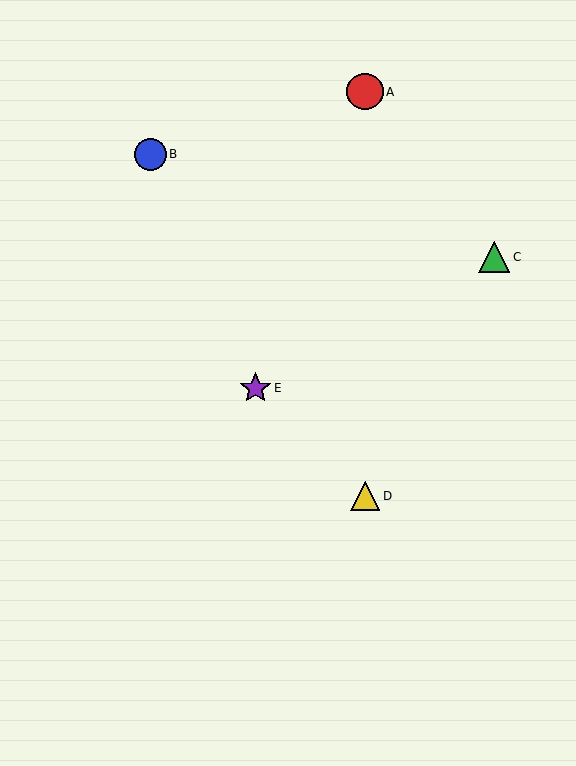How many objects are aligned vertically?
2 objects (A, D) are aligned vertically.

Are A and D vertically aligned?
Yes, both are at x≈365.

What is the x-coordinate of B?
Object B is at x≈150.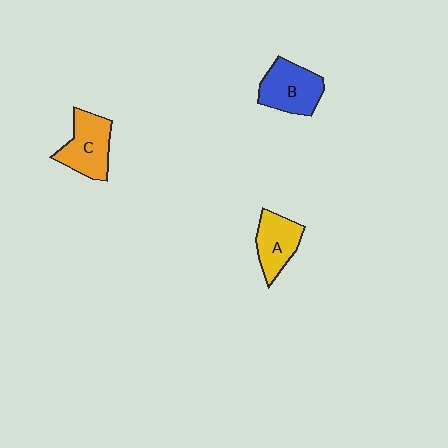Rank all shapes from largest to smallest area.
From largest to smallest: B (blue), C (orange), A (yellow).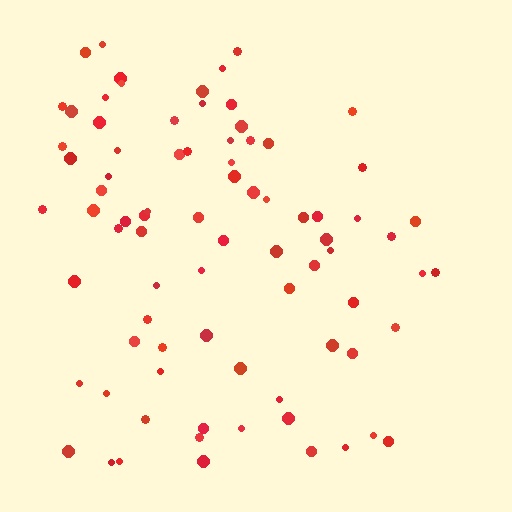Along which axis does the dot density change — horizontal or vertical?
Horizontal.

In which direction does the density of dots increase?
From right to left, with the left side densest.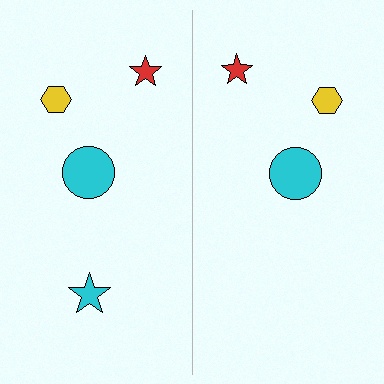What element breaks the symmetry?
A cyan star is missing from the right side.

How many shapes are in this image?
There are 7 shapes in this image.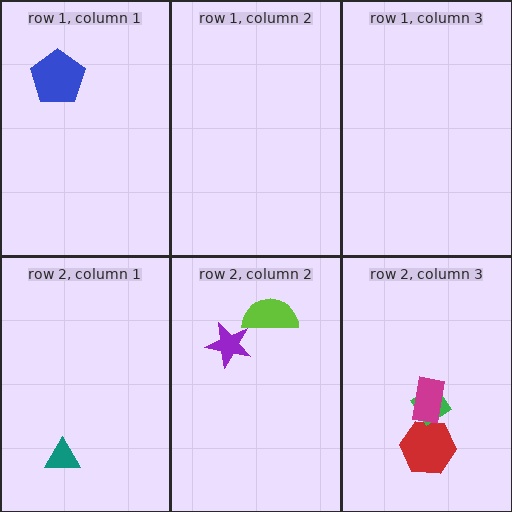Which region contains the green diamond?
The row 2, column 3 region.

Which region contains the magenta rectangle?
The row 2, column 3 region.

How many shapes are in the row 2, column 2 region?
2.